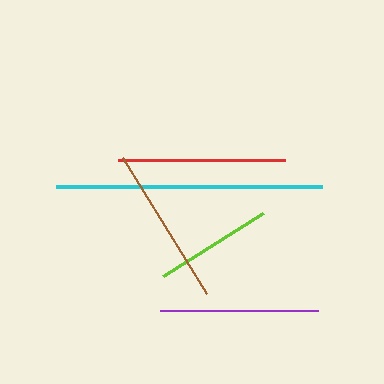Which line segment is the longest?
The cyan line is the longest at approximately 266 pixels.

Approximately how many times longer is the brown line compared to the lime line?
The brown line is approximately 1.4 times the length of the lime line.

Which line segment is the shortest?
The lime line is the shortest at approximately 117 pixels.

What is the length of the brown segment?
The brown segment is approximately 159 pixels long.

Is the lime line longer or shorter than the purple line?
The purple line is longer than the lime line.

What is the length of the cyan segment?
The cyan segment is approximately 266 pixels long.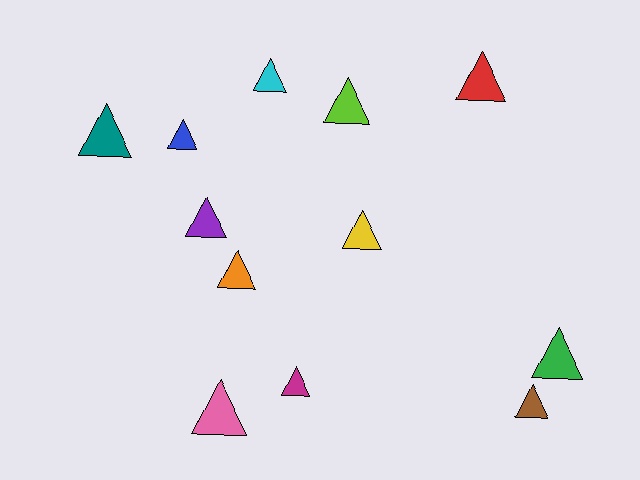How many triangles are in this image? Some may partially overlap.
There are 12 triangles.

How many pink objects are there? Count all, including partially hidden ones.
There is 1 pink object.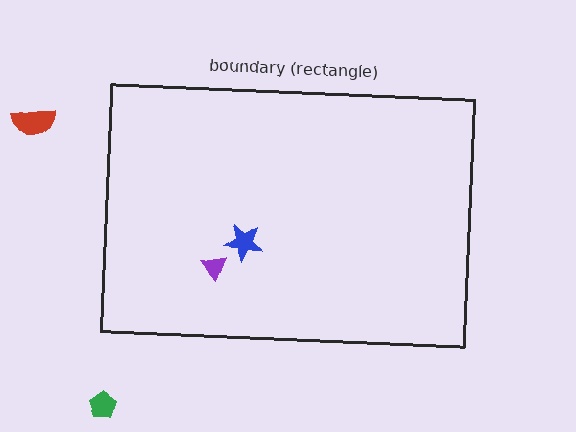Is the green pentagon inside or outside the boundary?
Outside.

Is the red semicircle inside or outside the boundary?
Outside.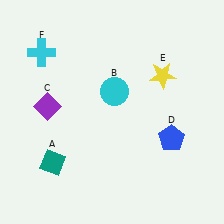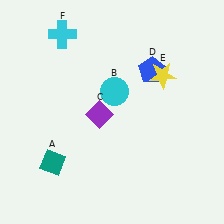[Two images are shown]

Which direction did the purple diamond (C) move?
The purple diamond (C) moved right.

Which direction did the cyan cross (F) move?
The cyan cross (F) moved right.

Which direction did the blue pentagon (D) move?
The blue pentagon (D) moved up.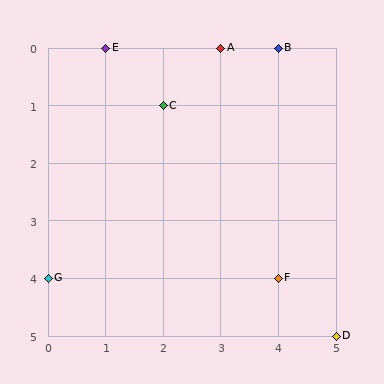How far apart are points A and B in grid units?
Points A and B are 1 column apart.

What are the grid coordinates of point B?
Point B is at grid coordinates (4, 0).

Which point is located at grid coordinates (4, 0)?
Point B is at (4, 0).